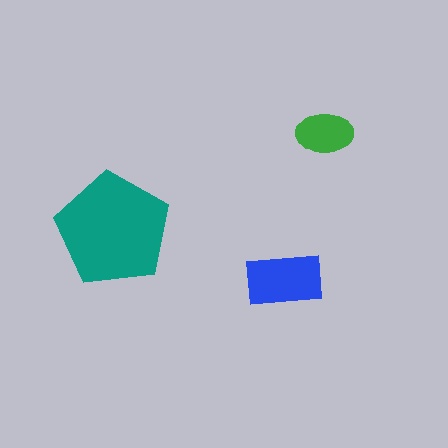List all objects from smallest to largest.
The green ellipse, the blue rectangle, the teal pentagon.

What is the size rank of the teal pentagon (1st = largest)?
1st.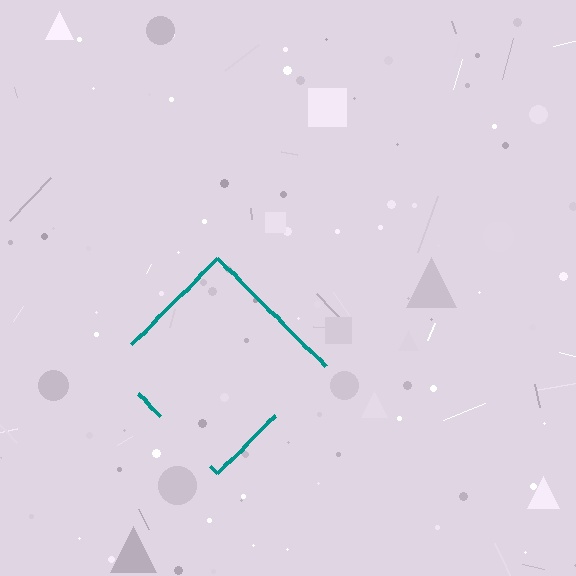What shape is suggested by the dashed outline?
The dashed outline suggests a diamond.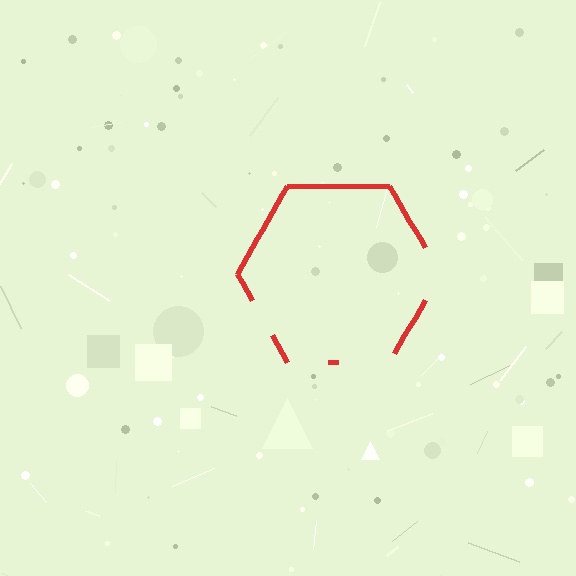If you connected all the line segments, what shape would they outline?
They would outline a hexagon.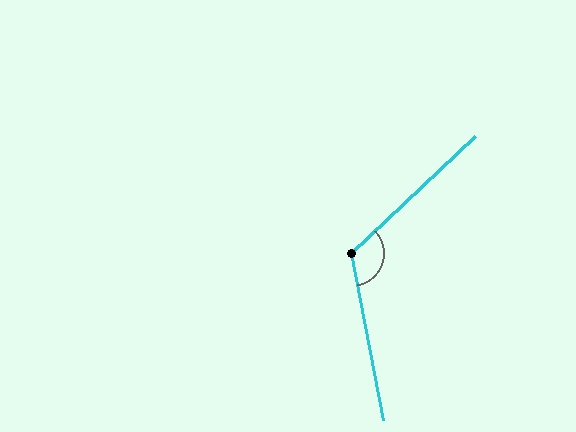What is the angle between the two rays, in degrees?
Approximately 123 degrees.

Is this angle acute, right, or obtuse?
It is obtuse.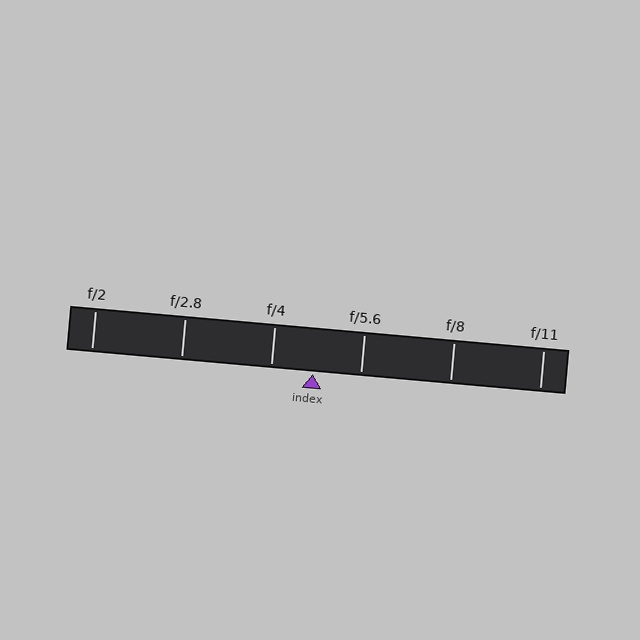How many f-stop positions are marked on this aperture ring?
There are 6 f-stop positions marked.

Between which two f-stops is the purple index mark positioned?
The index mark is between f/4 and f/5.6.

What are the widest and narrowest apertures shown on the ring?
The widest aperture shown is f/2 and the narrowest is f/11.